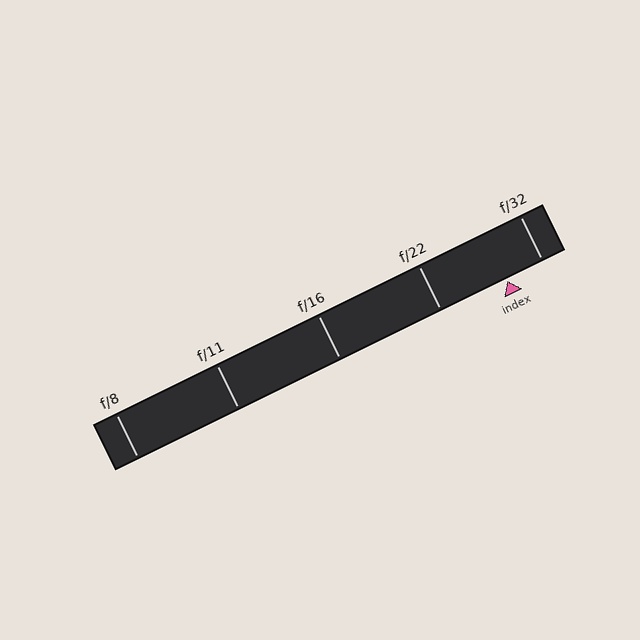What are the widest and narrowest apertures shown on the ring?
The widest aperture shown is f/8 and the narrowest is f/32.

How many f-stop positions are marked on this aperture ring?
There are 5 f-stop positions marked.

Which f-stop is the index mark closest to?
The index mark is closest to f/32.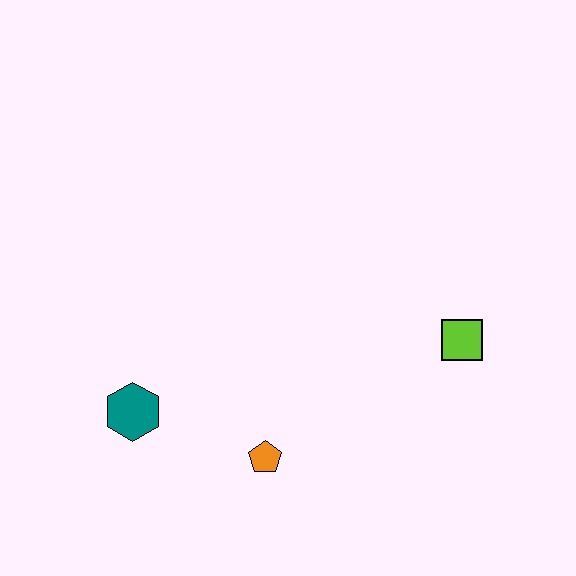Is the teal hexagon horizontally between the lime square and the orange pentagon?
No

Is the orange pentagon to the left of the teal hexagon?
No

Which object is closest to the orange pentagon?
The teal hexagon is closest to the orange pentagon.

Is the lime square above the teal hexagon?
Yes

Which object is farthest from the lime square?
The teal hexagon is farthest from the lime square.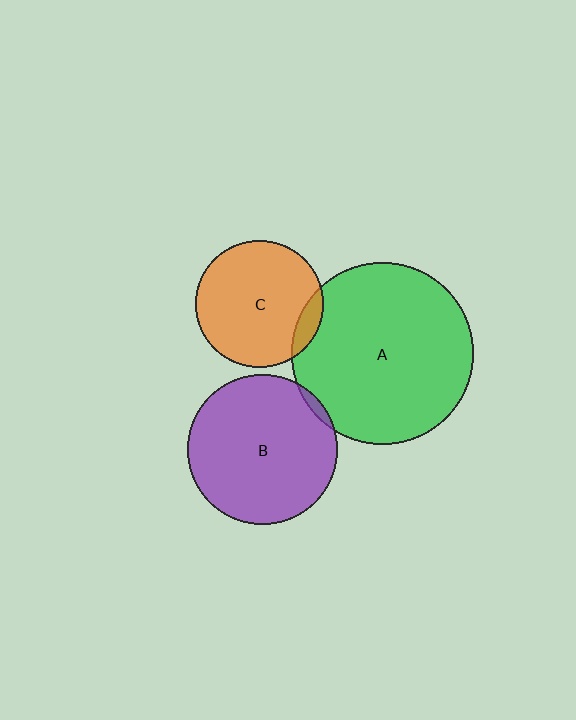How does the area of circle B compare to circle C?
Approximately 1.4 times.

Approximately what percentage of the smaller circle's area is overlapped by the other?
Approximately 10%.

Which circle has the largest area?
Circle A (green).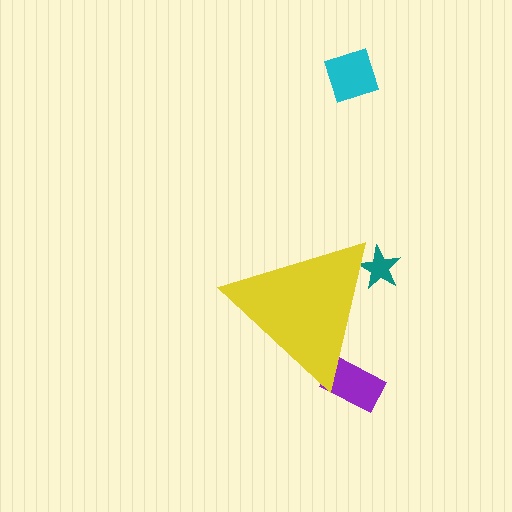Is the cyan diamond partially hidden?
No, the cyan diamond is fully visible.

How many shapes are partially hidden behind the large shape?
2 shapes are partially hidden.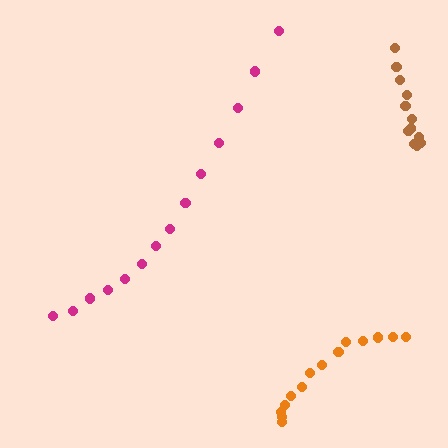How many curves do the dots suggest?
There are 3 distinct paths.